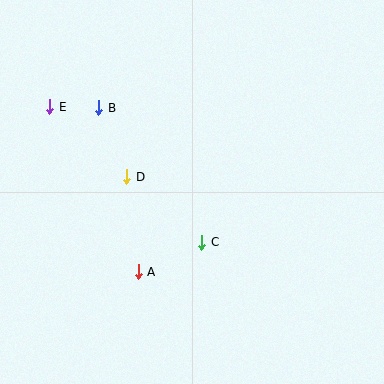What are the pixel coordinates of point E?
Point E is at (50, 107).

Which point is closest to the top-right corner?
Point C is closest to the top-right corner.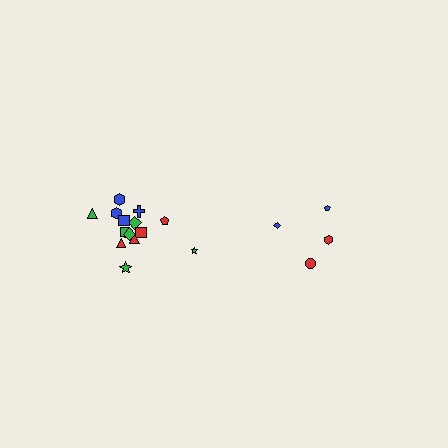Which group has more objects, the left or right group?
The left group.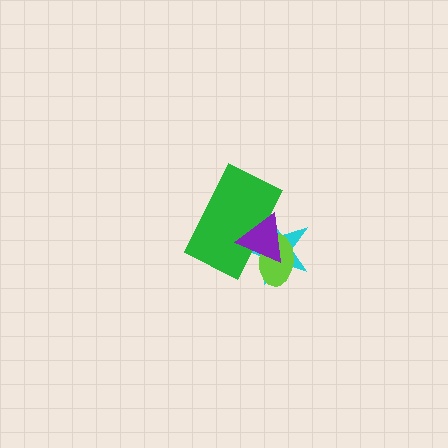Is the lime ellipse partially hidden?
Yes, it is partially covered by another shape.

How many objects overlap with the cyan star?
3 objects overlap with the cyan star.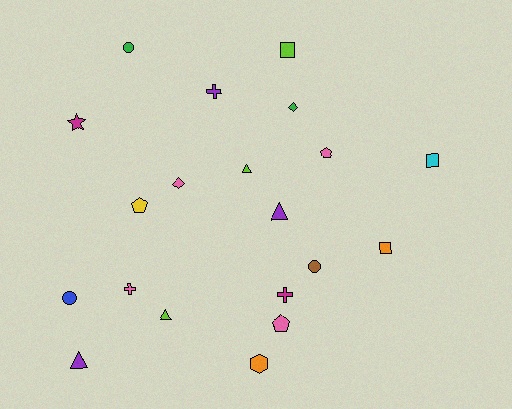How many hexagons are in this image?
There is 1 hexagon.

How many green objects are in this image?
There are 2 green objects.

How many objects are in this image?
There are 20 objects.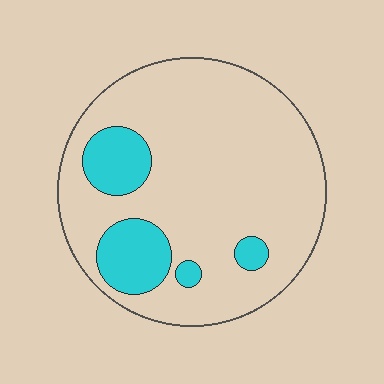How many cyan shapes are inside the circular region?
4.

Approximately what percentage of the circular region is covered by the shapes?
Approximately 15%.